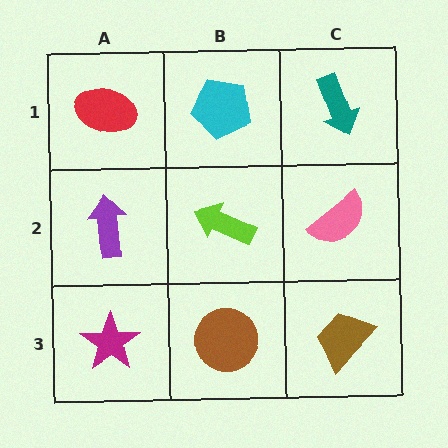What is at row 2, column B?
A lime arrow.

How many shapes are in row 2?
3 shapes.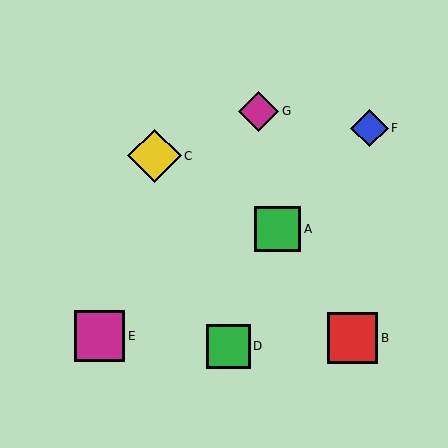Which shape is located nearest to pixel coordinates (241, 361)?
The green square (labeled D) at (228, 346) is nearest to that location.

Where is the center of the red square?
The center of the red square is at (353, 338).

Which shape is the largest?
The yellow diamond (labeled C) is the largest.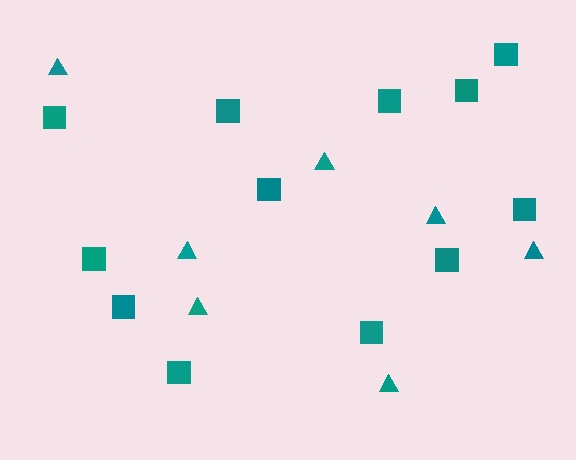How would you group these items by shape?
There are 2 groups: one group of squares (12) and one group of triangles (7).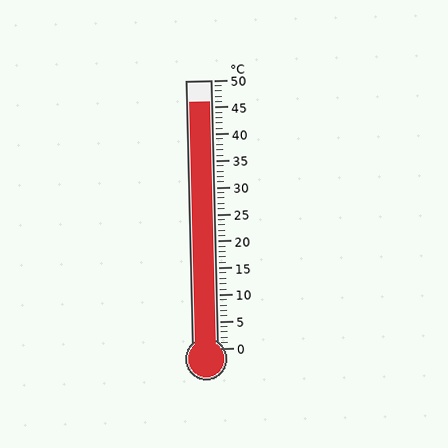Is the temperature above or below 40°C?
The temperature is above 40°C.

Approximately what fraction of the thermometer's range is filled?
The thermometer is filled to approximately 90% of its range.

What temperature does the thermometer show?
The thermometer shows approximately 46°C.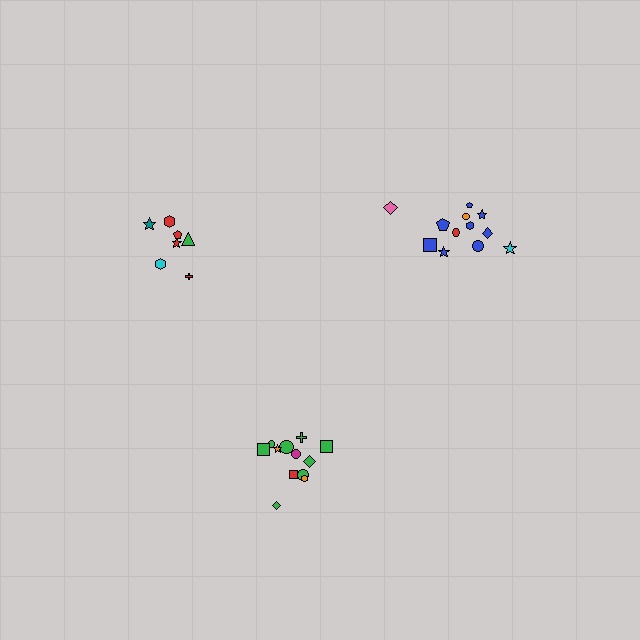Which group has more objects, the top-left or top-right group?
The top-right group.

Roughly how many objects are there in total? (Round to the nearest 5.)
Roughly 30 objects in total.